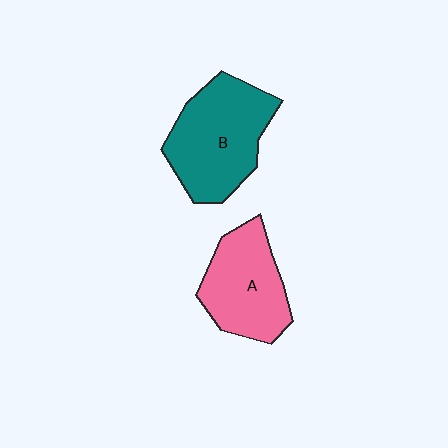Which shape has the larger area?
Shape B (teal).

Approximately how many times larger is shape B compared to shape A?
Approximately 1.2 times.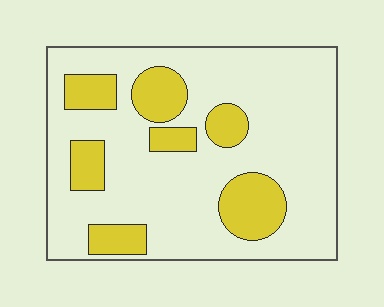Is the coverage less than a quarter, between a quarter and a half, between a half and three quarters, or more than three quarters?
Less than a quarter.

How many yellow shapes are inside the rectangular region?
7.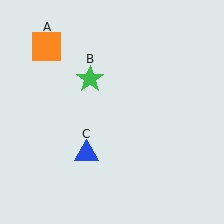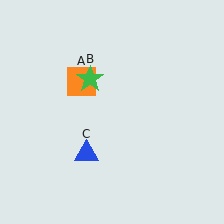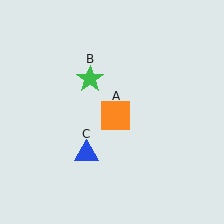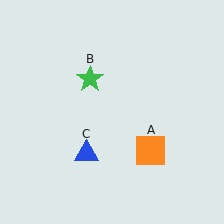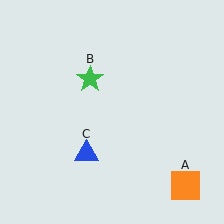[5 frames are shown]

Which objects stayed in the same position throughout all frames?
Green star (object B) and blue triangle (object C) remained stationary.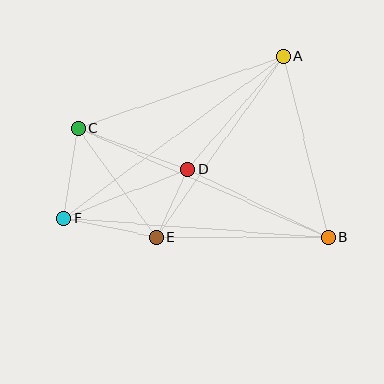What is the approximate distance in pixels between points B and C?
The distance between B and C is approximately 273 pixels.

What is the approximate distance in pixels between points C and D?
The distance between C and D is approximately 117 pixels.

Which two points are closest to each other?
Points D and E are closest to each other.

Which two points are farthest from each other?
Points A and F are farthest from each other.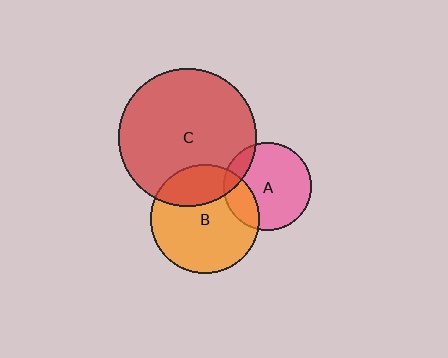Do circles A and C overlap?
Yes.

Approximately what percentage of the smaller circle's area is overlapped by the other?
Approximately 15%.